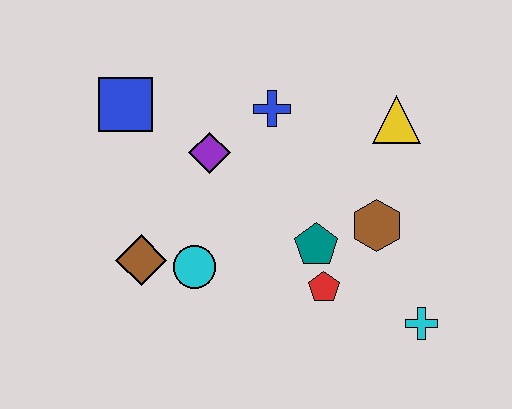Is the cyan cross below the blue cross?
Yes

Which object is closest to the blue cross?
The purple diamond is closest to the blue cross.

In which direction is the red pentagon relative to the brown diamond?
The red pentagon is to the right of the brown diamond.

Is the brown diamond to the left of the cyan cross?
Yes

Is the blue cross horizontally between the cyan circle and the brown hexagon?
Yes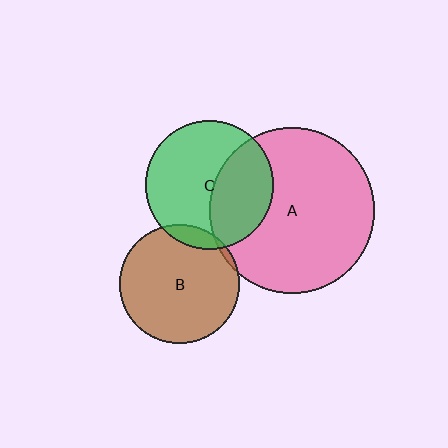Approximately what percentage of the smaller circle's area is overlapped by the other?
Approximately 5%.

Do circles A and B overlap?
Yes.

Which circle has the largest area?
Circle A (pink).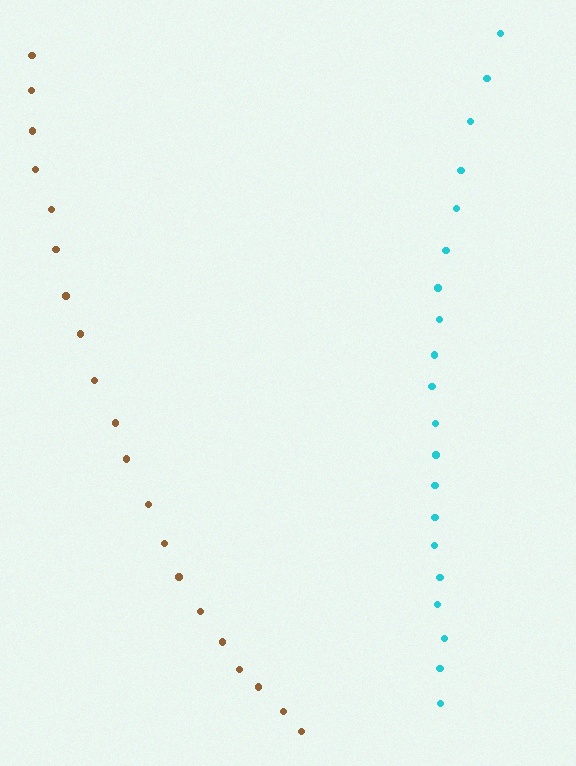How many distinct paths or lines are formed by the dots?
There are 2 distinct paths.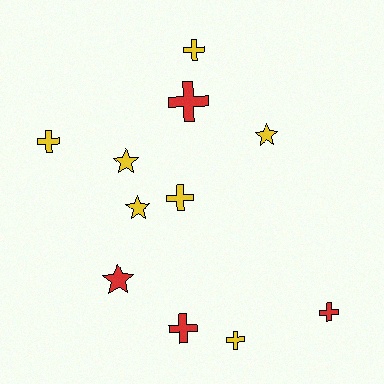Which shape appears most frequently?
Cross, with 7 objects.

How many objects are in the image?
There are 11 objects.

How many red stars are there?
There is 1 red star.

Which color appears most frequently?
Yellow, with 7 objects.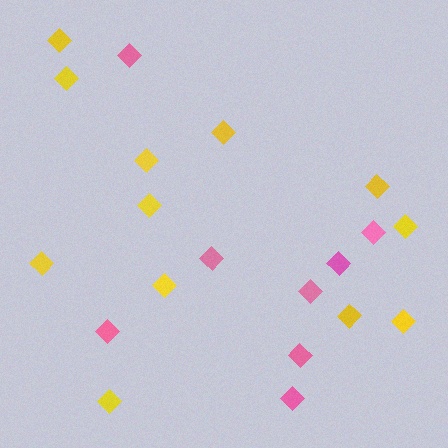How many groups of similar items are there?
There are 2 groups: one group of pink diamonds (8) and one group of yellow diamonds (12).